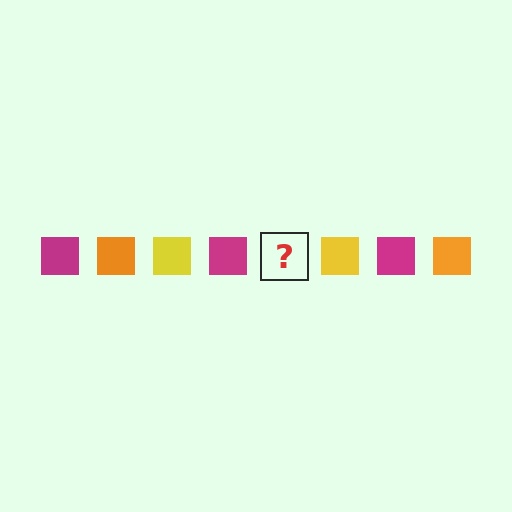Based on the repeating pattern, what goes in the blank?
The blank should be an orange square.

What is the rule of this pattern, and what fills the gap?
The rule is that the pattern cycles through magenta, orange, yellow squares. The gap should be filled with an orange square.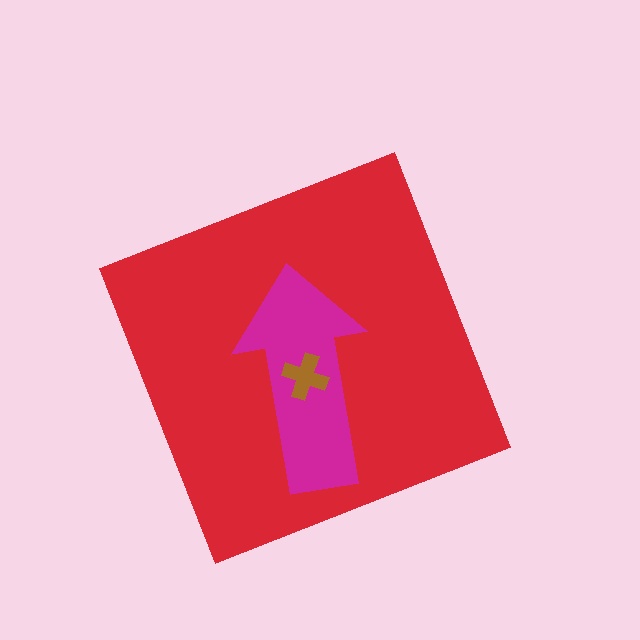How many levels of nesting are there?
3.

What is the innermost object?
The brown cross.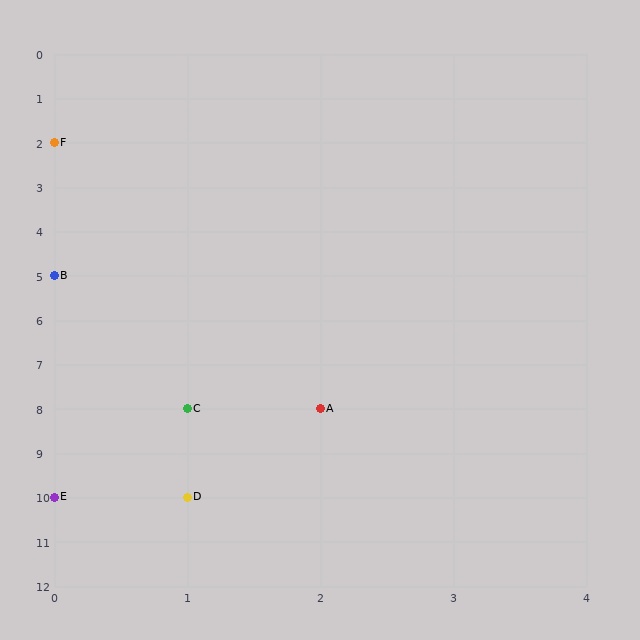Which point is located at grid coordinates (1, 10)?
Point D is at (1, 10).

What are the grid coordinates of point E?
Point E is at grid coordinates (0, 10).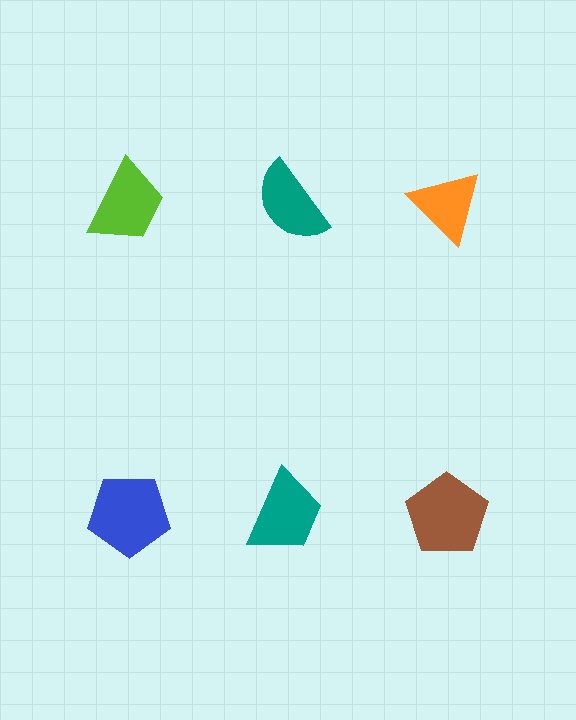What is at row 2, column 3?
A brown pentagon.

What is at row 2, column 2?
A teal trapezoid.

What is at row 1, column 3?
An orange triangle.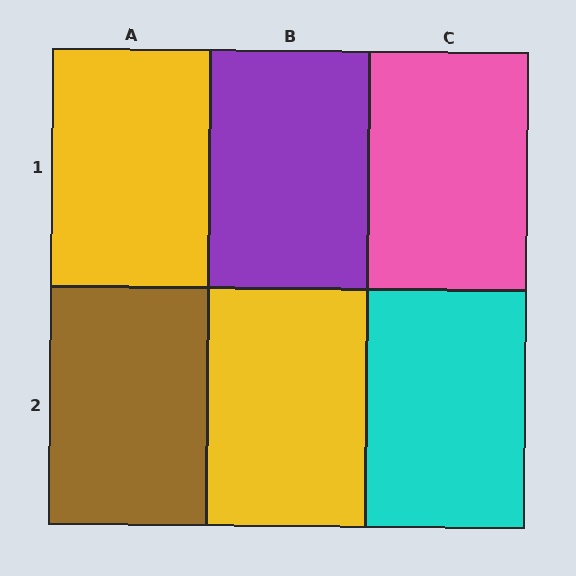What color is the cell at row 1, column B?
Purple.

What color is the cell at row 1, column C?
Pink.